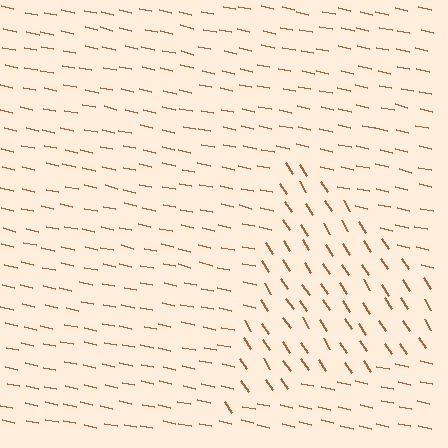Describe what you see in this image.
The image is filled with small brown line segments. A triangle region in the image has lines oriented differently from the surrounding lines, creating a visible texture boundary.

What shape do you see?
I see a triangle.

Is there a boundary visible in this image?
Yes, there is a texture boundary formed by a change in line orientation.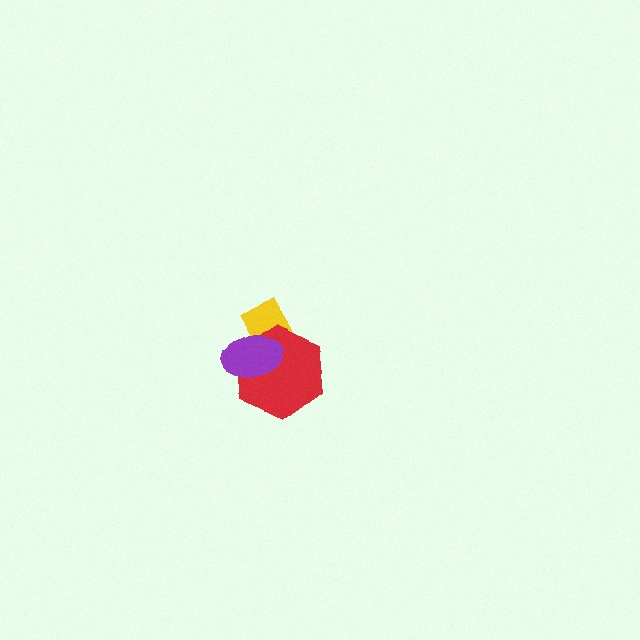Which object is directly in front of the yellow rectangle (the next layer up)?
The red hexagon is directly in front of the yellow rectangle.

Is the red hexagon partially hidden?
Yes, it is partially covered by another shape.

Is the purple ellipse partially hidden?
No, no other shape covers it.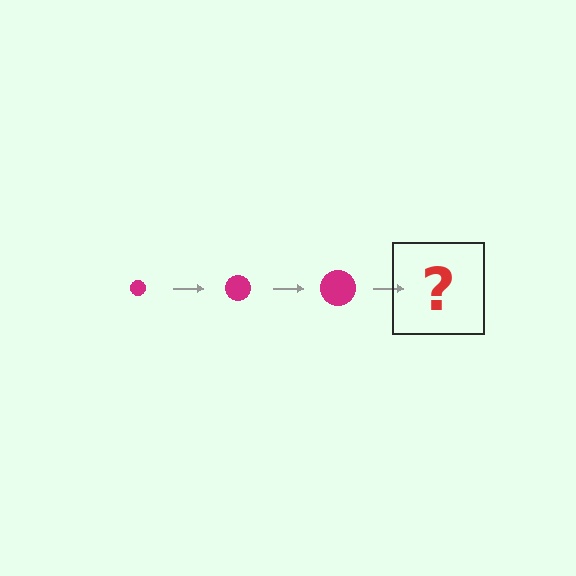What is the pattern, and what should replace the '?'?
The pattern is that the circle gets progressively larger each step. The '?' should be a magenta circle, larger than the previous one.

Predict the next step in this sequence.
The next step is a magenta circle, larger than the previous one.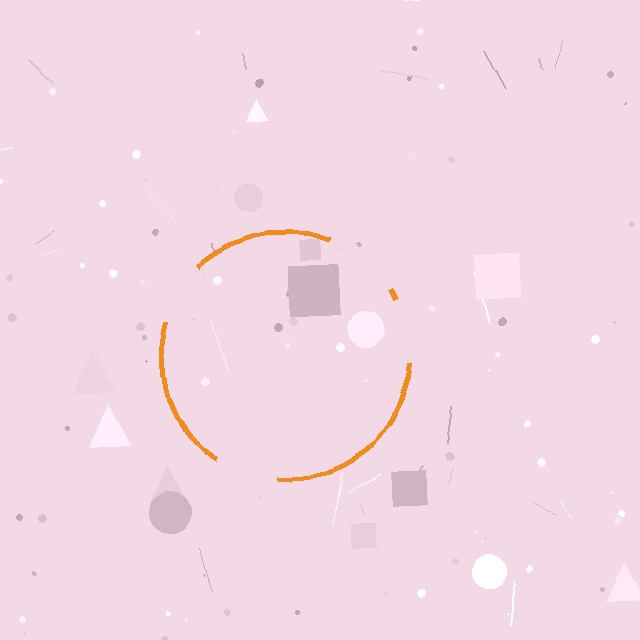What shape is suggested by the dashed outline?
The dashed outline suggests a circle.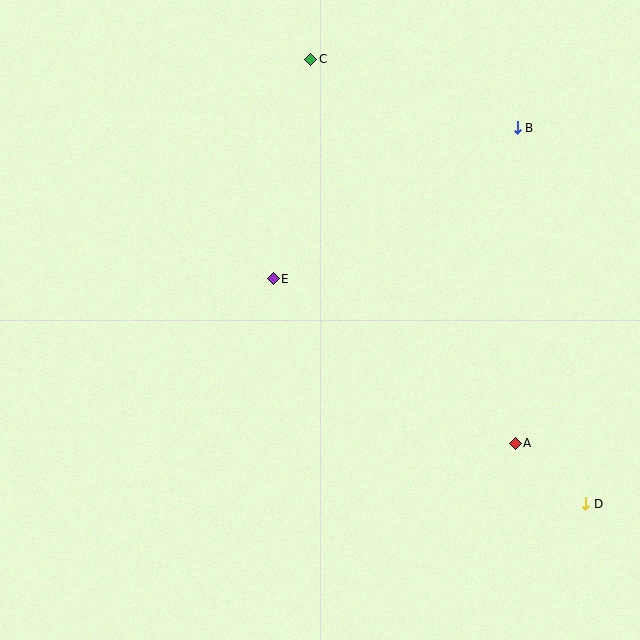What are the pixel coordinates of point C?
Point C is at (311, 59).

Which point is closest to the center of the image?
Point E at (273, 279) is closest to the center.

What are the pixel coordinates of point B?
Point B is at (517, 128).